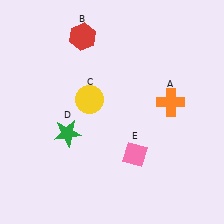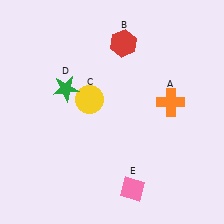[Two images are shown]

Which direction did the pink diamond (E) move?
The pink diamond (E) moved down.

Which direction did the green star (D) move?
The green star (D) moved up.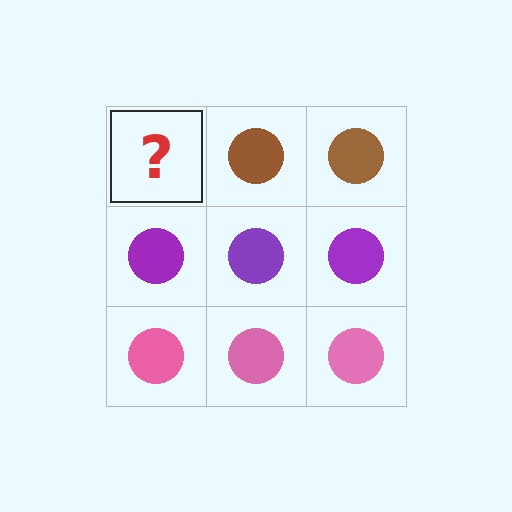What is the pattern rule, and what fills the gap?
The rule is that each row has a consistent color. The gap should be filled with a brown circle.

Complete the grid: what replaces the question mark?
The question mark should be replaced with a brown circle.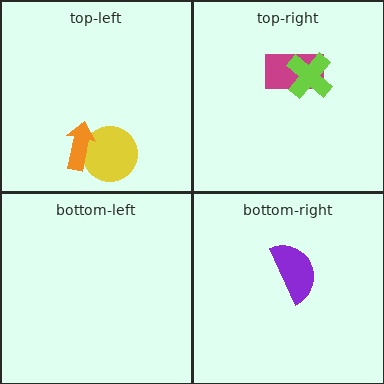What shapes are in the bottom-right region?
The purple semicircle.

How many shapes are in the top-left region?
2.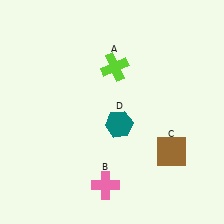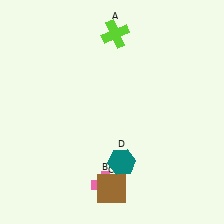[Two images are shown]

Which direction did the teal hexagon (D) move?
The teal hexagon (D) moved down.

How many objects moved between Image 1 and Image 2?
3 objects moved between the two images.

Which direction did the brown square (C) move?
The brown square (C) moved left.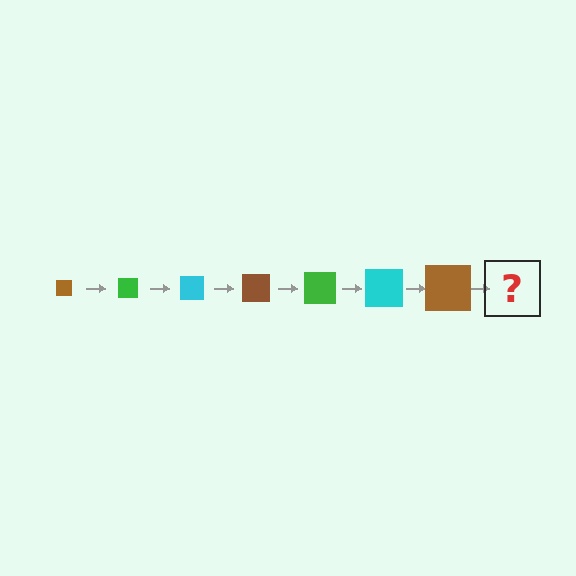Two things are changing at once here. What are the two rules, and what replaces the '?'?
The two rules are that the square grows larger each step and the color cycles through brown, green, and cyan. The '?' should be a green square, larger than the previous one.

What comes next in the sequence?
The next element should be a green square, larger than the previous one.